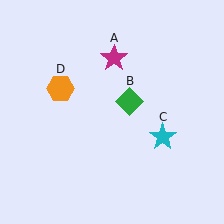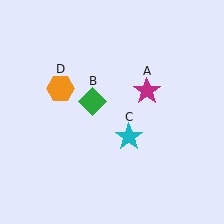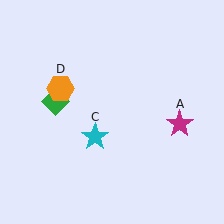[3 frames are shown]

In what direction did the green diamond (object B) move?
The green diamond (object B) moved left.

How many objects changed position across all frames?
3 objects changed position: magenta star (object A), green diamond (object B), cyan star (object C).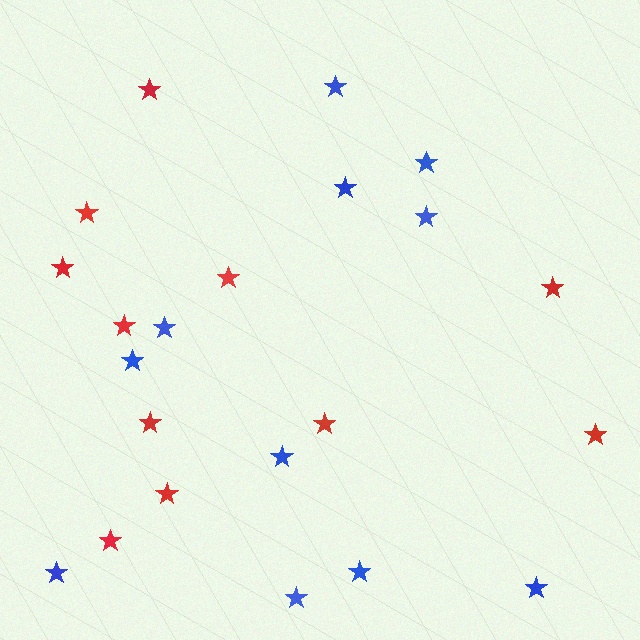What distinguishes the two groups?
There are 2 groups: one group of blue stars (11) and one group of red stars (11).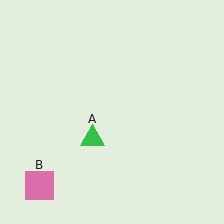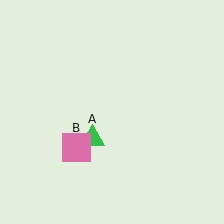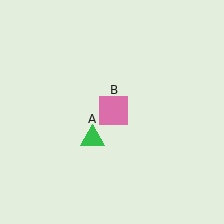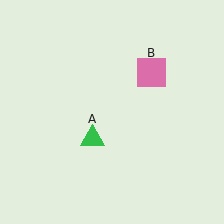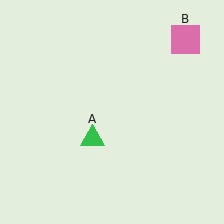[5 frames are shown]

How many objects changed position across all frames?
1 object changed position: pink square (object B).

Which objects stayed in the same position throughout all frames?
Green triangle (object A) remained stationary.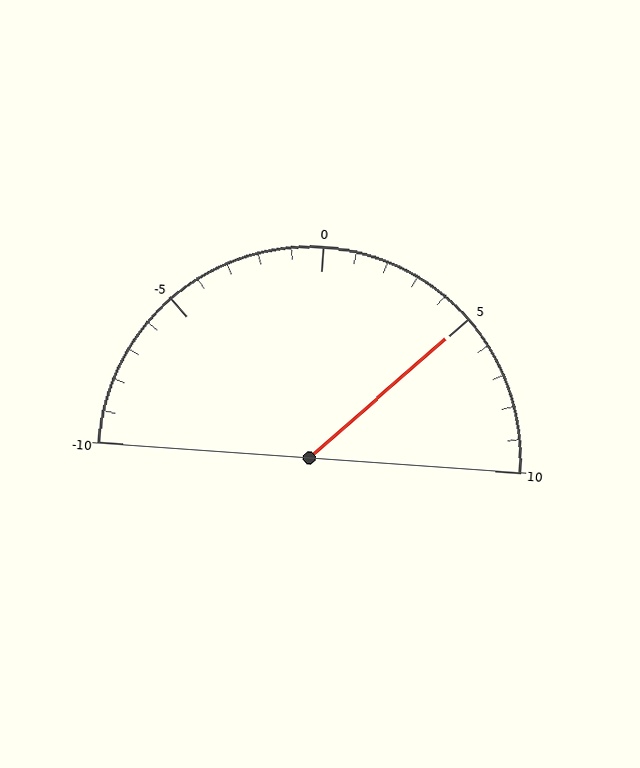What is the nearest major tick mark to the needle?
The nearest major tick mark is 5.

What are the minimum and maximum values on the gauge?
The gauge ranges from -10 to 10.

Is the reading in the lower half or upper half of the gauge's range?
The reading is in the upper half of the range (-10 to 10).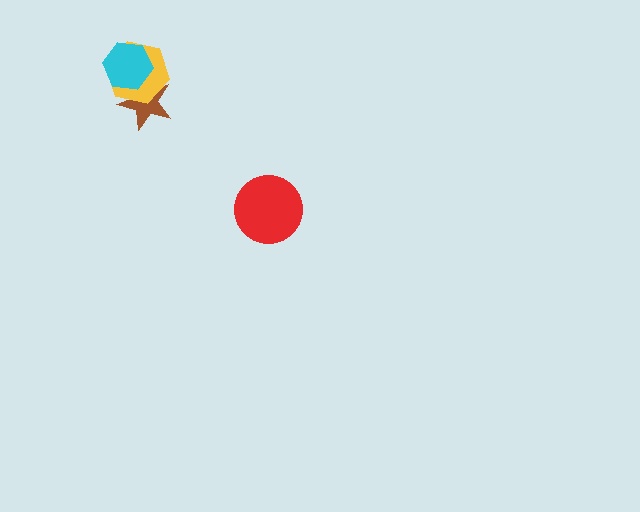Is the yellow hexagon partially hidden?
Yes, it is partially covered by another shape.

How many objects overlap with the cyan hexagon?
2 objects overlap with the cyan hexagon.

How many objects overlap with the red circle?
0 objects overlap with the red circle.